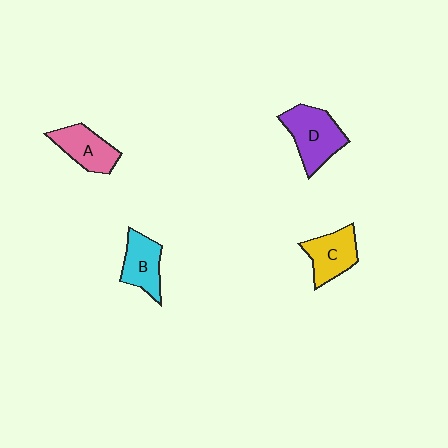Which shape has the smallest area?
Shape B (cyan).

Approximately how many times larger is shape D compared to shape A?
Approximately 1.3 times.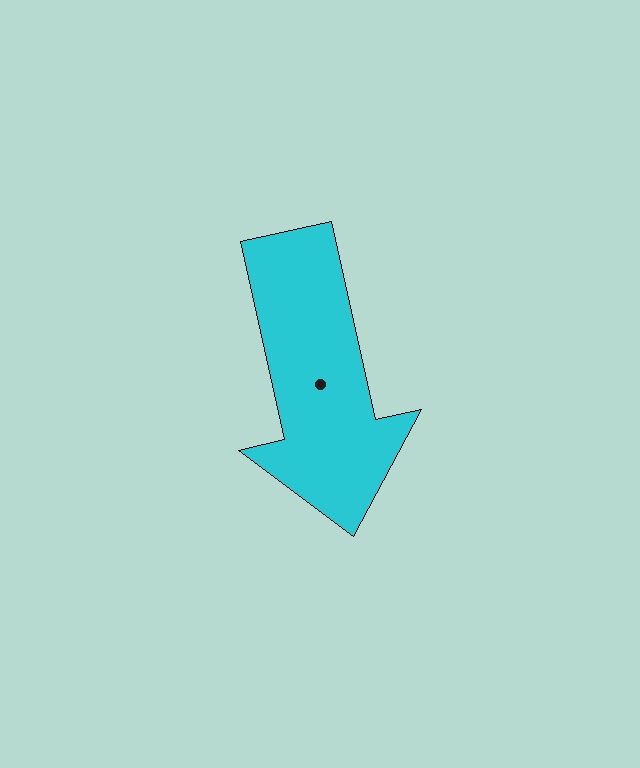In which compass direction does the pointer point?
South.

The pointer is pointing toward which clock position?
Roughly 6 o'clock.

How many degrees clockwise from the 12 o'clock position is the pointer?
Approximately 167 degrees.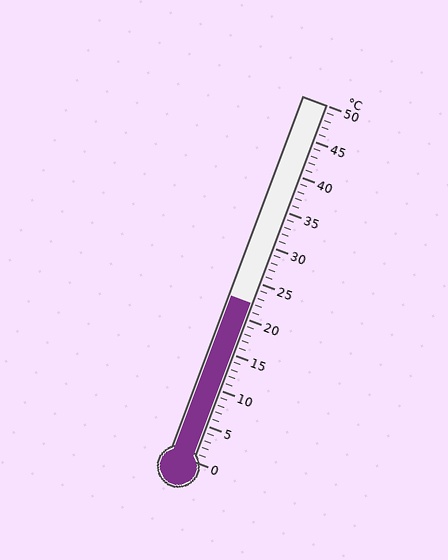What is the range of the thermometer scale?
The thermometer scale ranges from 0°C to 50°C.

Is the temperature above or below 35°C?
The temperature is below 35°C.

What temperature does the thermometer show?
The thermometer shows approximately 22°C.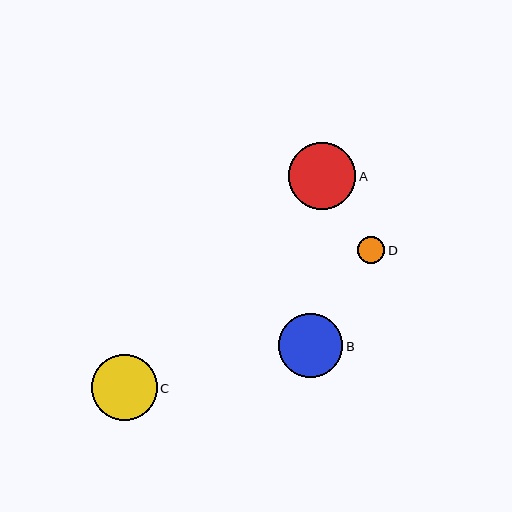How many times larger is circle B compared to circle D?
Circle B is approximately 2.3 times the size of circle D.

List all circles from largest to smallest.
From largest to smallest: A, C, B, D.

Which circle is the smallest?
Circle D is the smallest with a size of approximately 28 pixels.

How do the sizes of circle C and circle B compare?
Circle C and circle B are approximately the same size.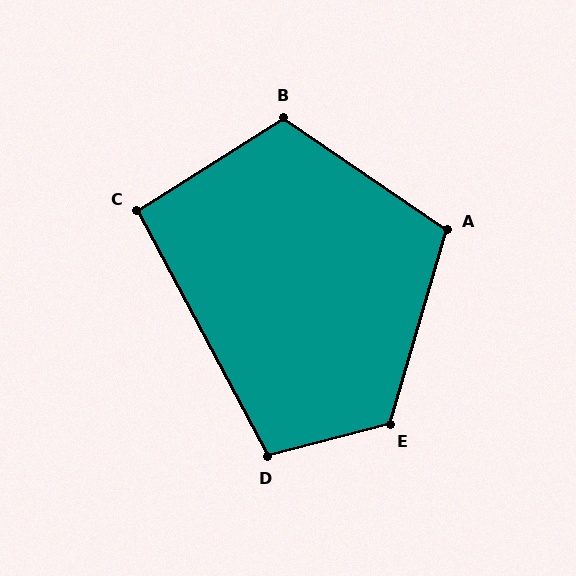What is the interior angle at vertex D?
Approximately 103 degrees (obtuse).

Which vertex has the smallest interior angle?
C, at approximately 94 degrees.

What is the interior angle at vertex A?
Approximately 108 degrees (obtuse).